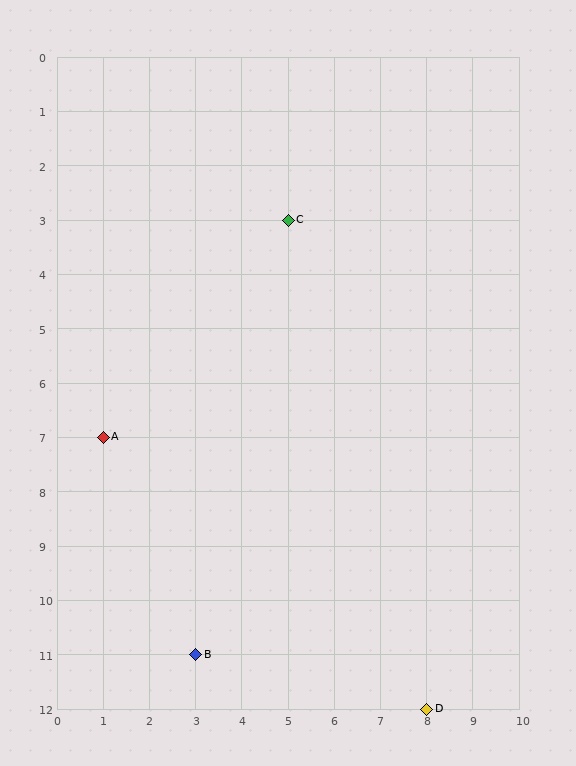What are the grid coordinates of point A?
Point A is at grid coordinates (1, 7).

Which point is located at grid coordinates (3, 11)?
Point B is at (3, 11).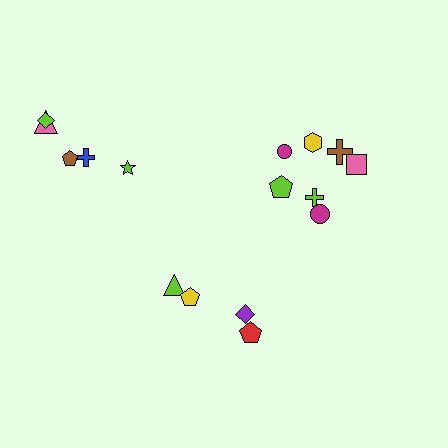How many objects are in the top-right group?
There are 7 objects.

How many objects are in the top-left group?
There are 5 objects.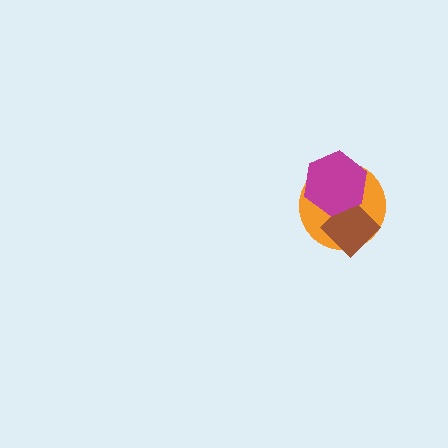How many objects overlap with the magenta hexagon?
2 objects overlap with the magenta hexagon.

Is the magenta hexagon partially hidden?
No, no other shape covers it.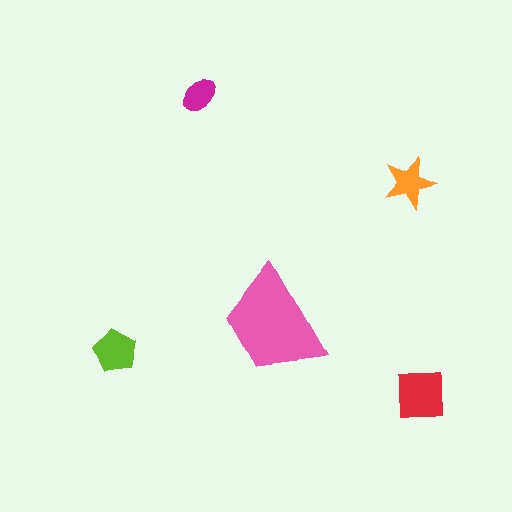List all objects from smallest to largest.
The magenta ellipse, the orange star, the lime pentagon, the red square, the pink trapezoid.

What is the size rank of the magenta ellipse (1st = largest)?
5th.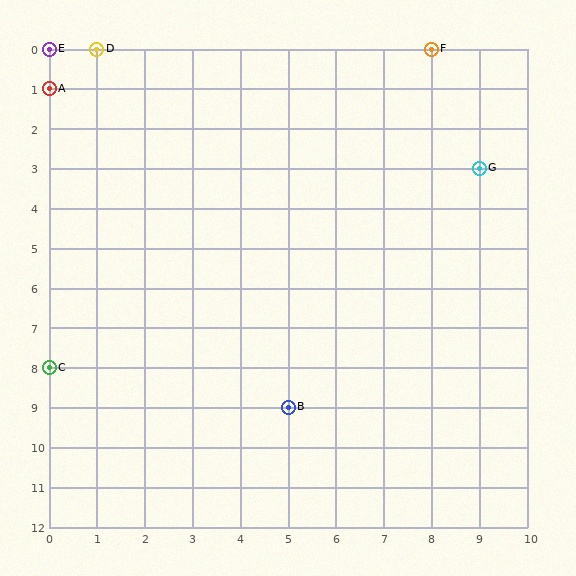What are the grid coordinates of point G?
Point G is at grid coordinates (9, 3).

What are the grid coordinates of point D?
Point D is at grid coordinates (1, 0).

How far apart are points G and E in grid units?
Points G and E are 9 columns and 3 rows apart (about 9.5 grid units diagonally).